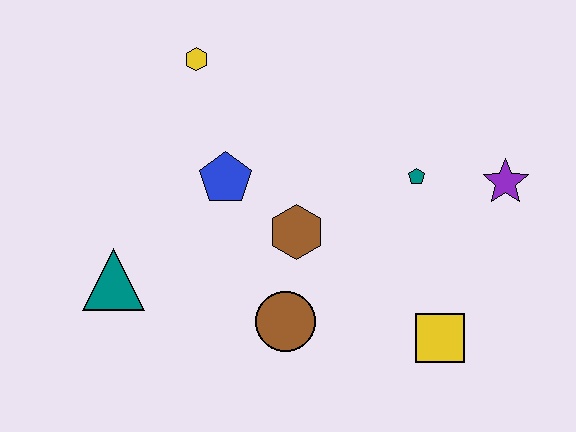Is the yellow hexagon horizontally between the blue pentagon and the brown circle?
No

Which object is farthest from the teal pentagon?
The teal triangle is farthest from the teal pentagon.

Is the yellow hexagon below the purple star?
No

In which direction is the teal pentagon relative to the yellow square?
The teal pentagon is above the yellow square.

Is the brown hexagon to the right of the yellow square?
No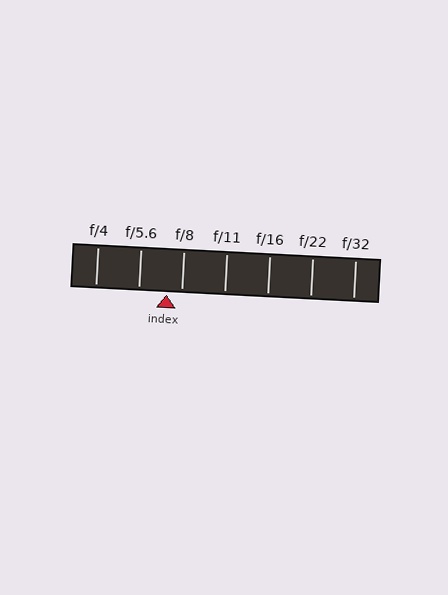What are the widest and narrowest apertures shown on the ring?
The widest aperture shown is f/4 and the narrowest is f/32.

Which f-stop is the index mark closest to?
The index mark is closest to f/8.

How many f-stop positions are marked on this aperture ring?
There are 7 f-stop positions marked.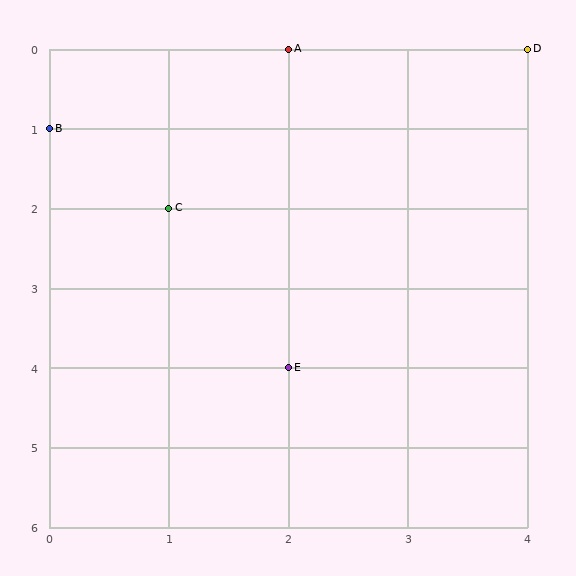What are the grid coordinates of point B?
Point B is at grid coordinates (0, 1).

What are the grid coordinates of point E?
Point E is at grid coordinates (2, 4).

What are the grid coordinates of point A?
Point A is at grid coordinates (2, 0).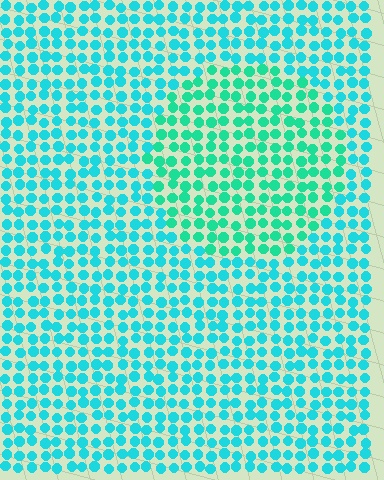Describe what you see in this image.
The image is filled with small cyan elements in a uniform arrangement. A circle-shaped region is visible where the elements are tinted to a slightly different hue, forming a subtle color boundary.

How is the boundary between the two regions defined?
The boundary is defined purely by a slight shift in hue (about 25 degrees). Spacing, size, and orientation are identical on both sides.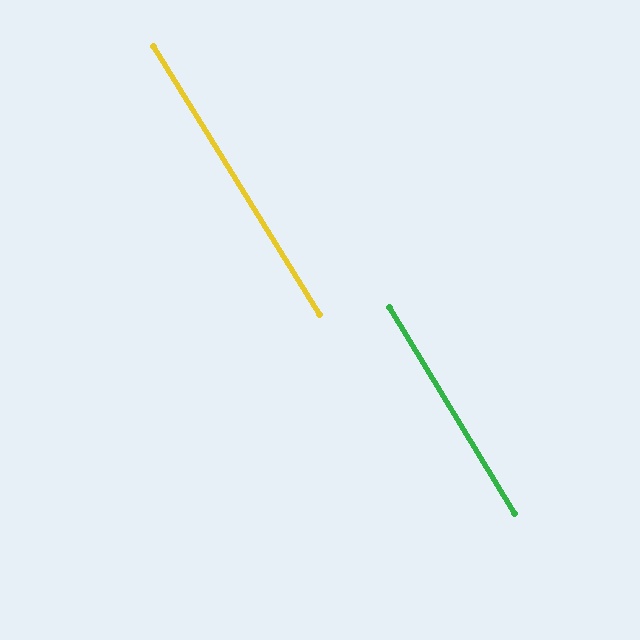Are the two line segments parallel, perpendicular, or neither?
Parallel — their directions differ by only 0.4°.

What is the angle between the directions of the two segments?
Approximately 0 degrees.